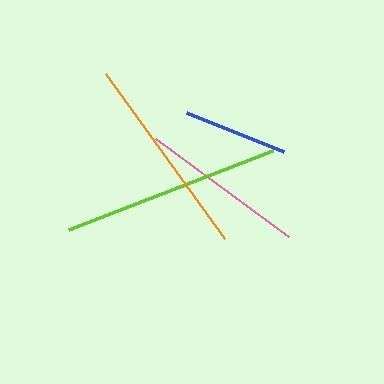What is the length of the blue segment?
The blue segment is approximately 104 pixels long.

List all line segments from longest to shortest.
From longest to shortest: lime, orange, pink, blue.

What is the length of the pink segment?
The pink segment is approximately 165 pixels long.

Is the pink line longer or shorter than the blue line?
The pink line is longer than the blue line.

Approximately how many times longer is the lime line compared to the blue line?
The lime line is approximately 2.1 times the length of the blue line.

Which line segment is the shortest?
The blue line is the shortest at approximately 104 pixels.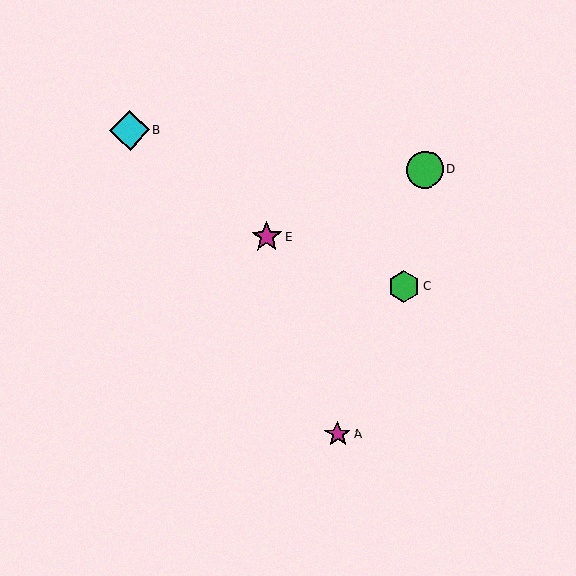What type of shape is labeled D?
Shape D is a green circle.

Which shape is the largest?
The cyan diamond (labeled B) is the largest.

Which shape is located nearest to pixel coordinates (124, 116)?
The cyan diamond (labeled B) at (130, 130) is nearest to that location.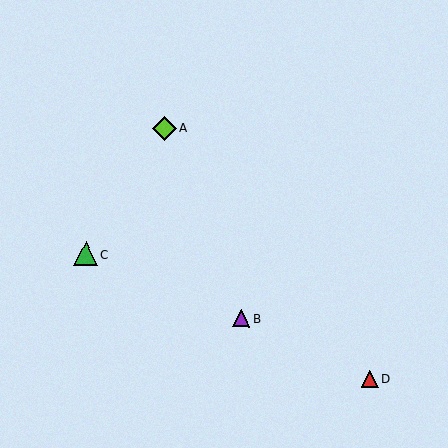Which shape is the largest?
The green triangle (labeled C) is the largest.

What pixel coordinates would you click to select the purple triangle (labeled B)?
Click at (241, 319) to select the purple triangle B.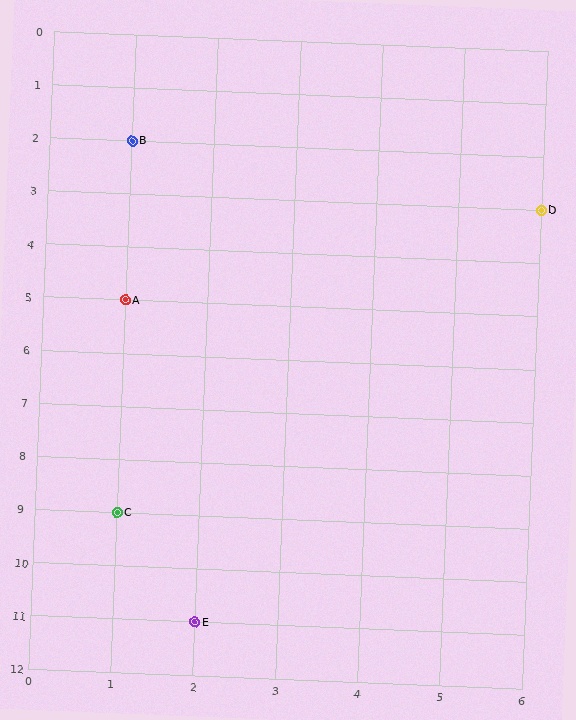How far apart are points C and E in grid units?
Points C and E are 1 column and 2 rows apart (about 2.2 grid units diagonally).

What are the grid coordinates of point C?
Point C is at grid coordinates (1, 9).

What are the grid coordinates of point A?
Point A is at grid coordinates (1, 5).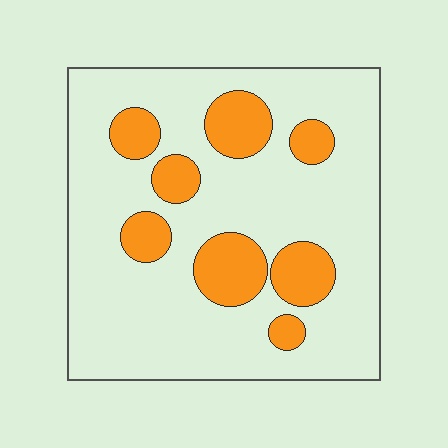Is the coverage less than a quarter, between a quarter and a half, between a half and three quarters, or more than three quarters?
Less than a quarter.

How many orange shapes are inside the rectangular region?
8.